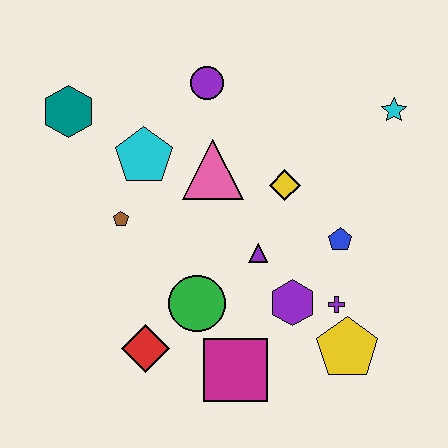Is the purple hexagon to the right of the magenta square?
Yes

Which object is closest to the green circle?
The red diamond is closest to the green circle.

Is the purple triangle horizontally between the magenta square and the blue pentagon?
Yes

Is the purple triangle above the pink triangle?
No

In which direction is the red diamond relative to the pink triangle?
The red diamond is below the pink triangle.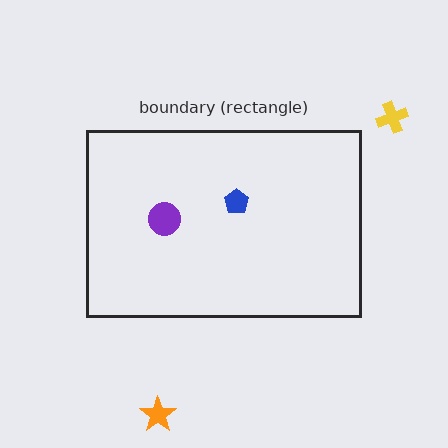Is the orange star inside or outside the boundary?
Outside.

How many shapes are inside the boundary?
2 inside, 2 outside.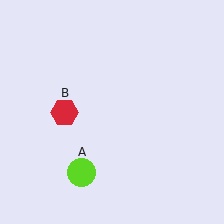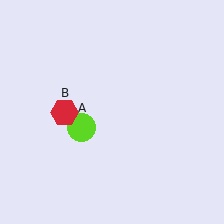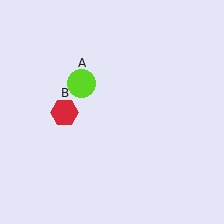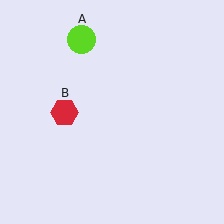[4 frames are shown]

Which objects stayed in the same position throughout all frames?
Red hexagon (object B) remained stationary.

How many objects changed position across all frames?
1 object changed position: lime circle (object A).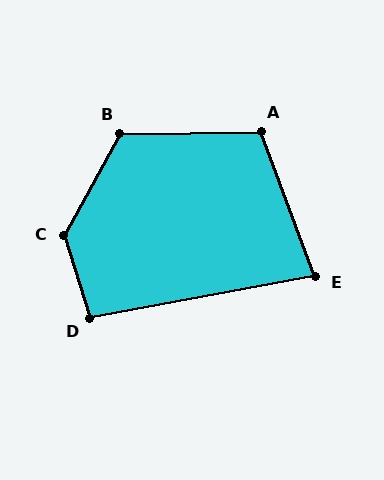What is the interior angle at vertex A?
Approximately 110 degrees (obtuse).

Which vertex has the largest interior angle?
C, at approximately 133 degrees.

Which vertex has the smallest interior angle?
E, at approximately 80 degrees.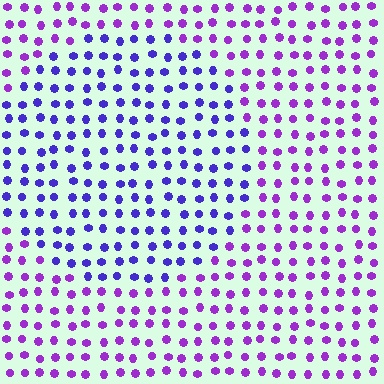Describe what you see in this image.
The image is filled with small purple elements in a uniform arrangement. A circle-shaped region is visible where the elements are tinted to a slightly different hue, forming a subtle color boundary.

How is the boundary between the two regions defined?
The boundary is defined purely by a slight shift in hue (about 34 degrees). Spacing, size, and orientation are identical on both sides.